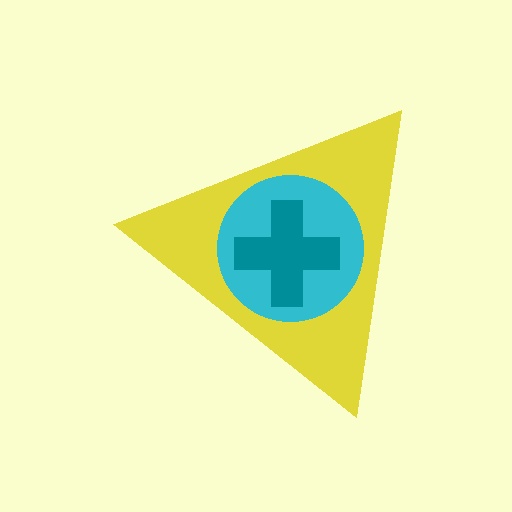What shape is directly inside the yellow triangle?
The cyan circle.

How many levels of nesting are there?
3.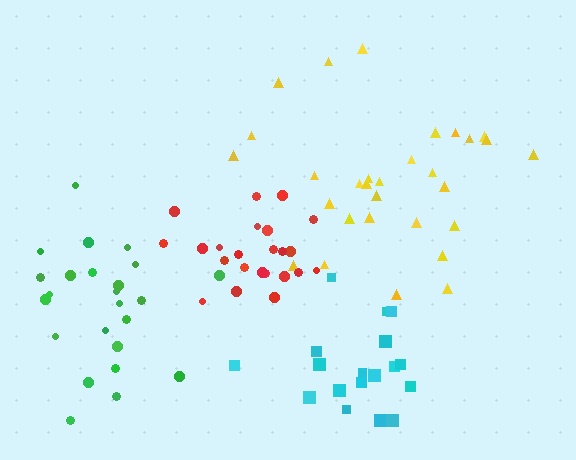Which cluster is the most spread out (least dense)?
Green.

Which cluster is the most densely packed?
Red.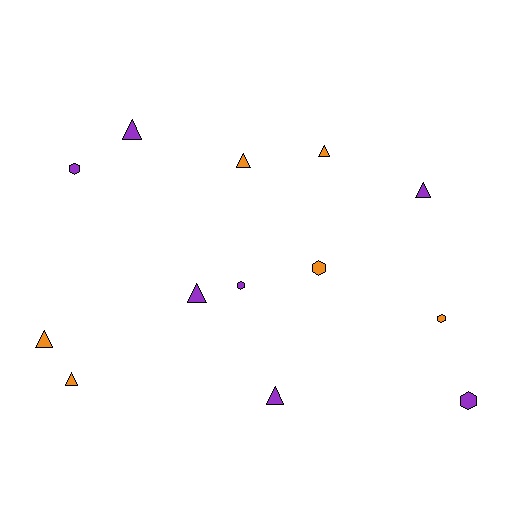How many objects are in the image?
There are 13 objects.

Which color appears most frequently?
Purple, with 7 objects.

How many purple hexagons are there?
There are 3 purple hexagons.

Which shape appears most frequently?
Triangle, with 8 objects.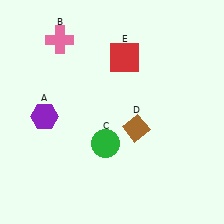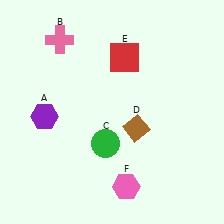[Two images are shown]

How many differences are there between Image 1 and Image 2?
There is 1 difference between the two images.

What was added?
A pink hexagon (F) was added in Image 2.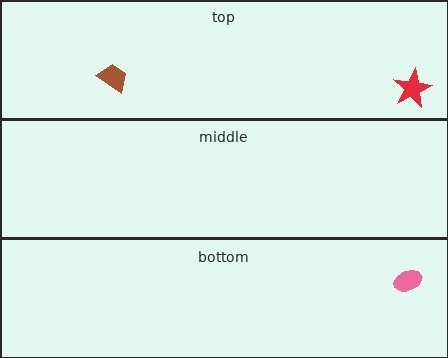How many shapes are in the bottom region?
1.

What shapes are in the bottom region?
The pink ellipse.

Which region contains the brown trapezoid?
The top region.